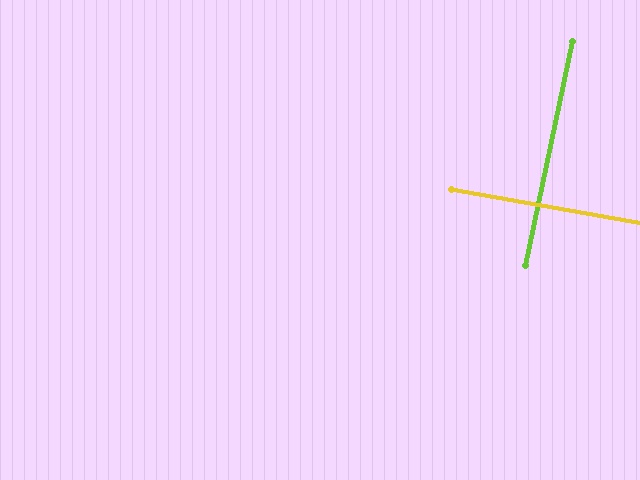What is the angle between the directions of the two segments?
Approximately 88 degrees.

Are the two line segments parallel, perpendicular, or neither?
Perpendicular — they meet at approximately 88°.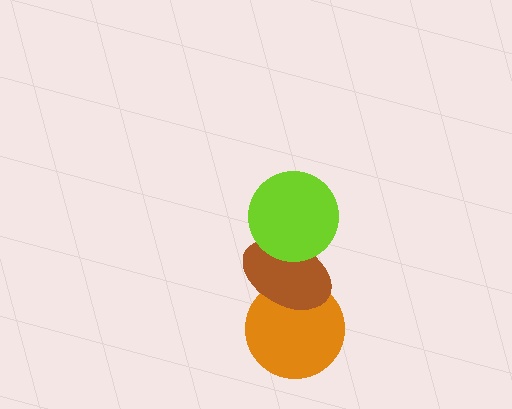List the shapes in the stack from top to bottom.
From top to bottom: the lime circle, the brown ellipse, the orange circle.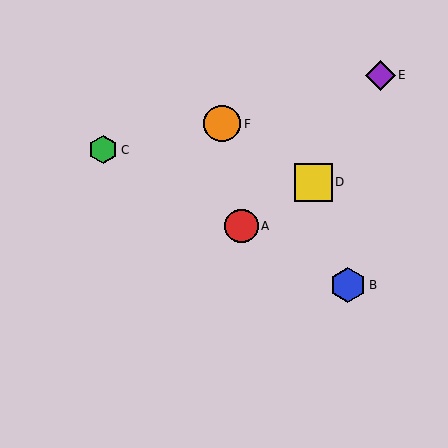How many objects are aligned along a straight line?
3 objects (A, B, C) are aligned along a straight line.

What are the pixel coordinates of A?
Object A is at (242, 226).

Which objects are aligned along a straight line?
Objects A, B, C are aligned along a straight line.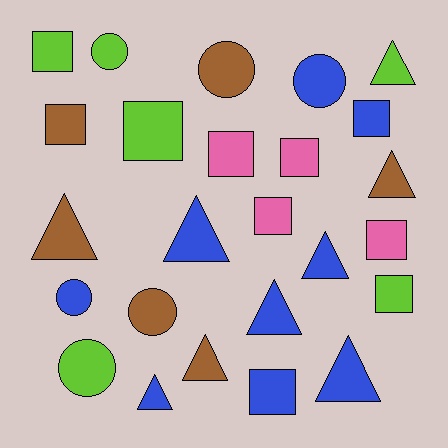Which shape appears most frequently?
Square, with 10 objects.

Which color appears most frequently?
Blue, with 9 objects.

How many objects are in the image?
There are 25 objects.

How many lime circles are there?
There are 2 lime circles.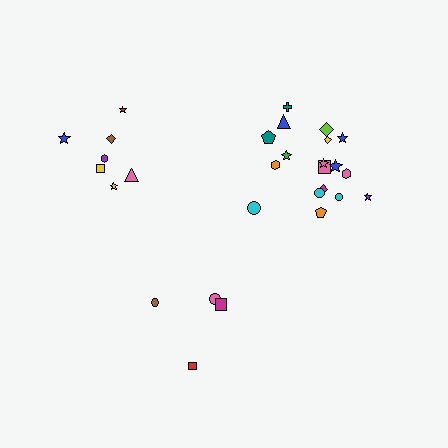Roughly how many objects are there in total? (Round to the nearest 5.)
Roughly 30 objects in total.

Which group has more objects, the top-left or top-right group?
The top-right group.